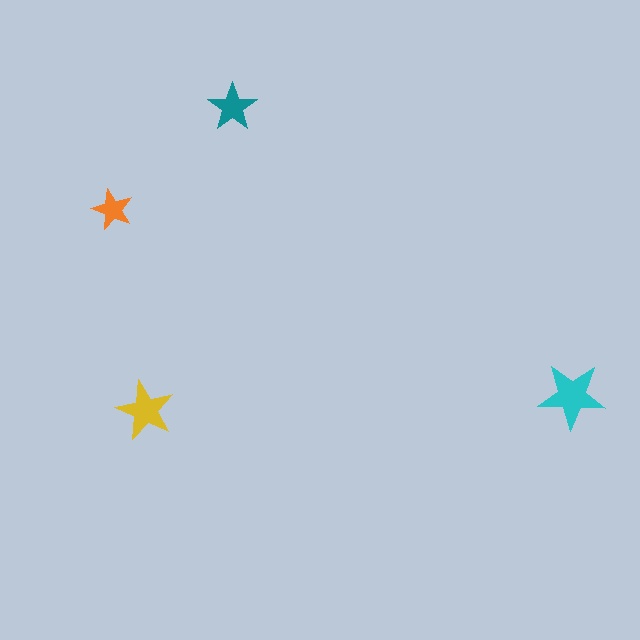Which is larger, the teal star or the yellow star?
The yellow one.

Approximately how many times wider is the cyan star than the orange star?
About 1.5 times wider.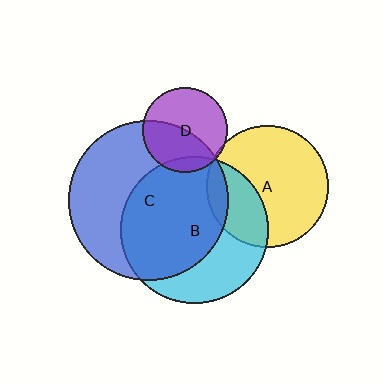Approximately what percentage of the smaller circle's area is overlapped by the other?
Approximately 10%.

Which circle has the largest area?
Circle C (blue).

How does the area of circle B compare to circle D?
Approximately 3.0 times.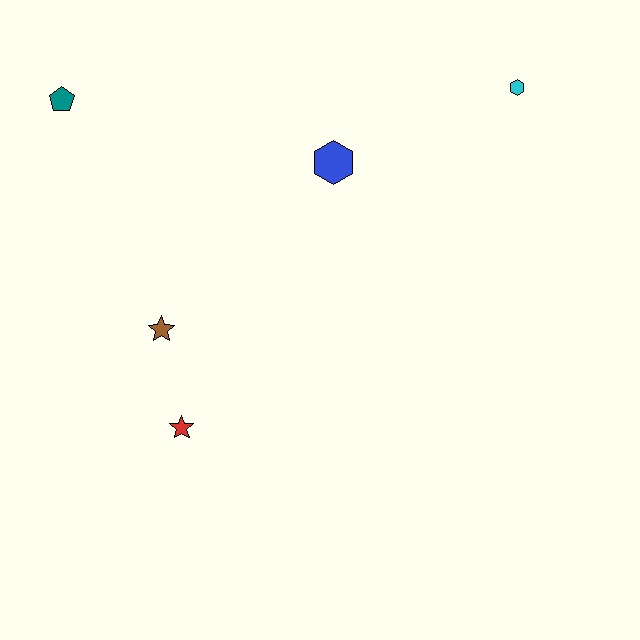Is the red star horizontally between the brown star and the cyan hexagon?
Yes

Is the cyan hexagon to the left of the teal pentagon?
No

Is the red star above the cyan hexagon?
No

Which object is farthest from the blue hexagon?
The red star is farthest from the blue hexagon.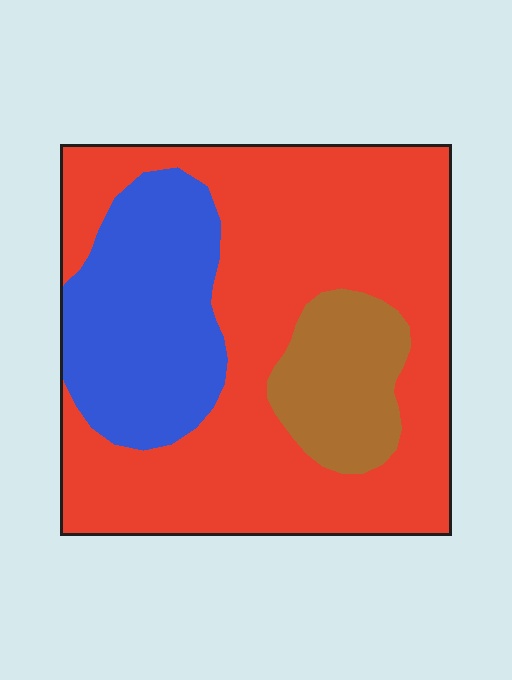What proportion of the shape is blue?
Blue covers around 25% of the shape.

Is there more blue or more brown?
Blue.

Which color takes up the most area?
Red, at roughly 65%.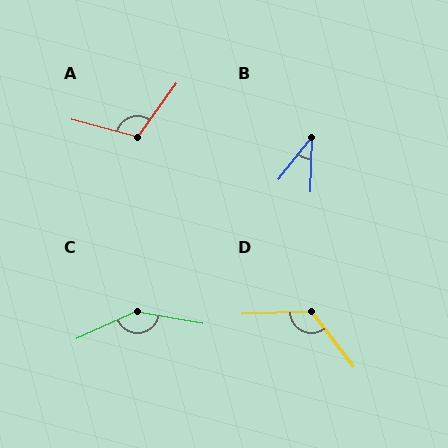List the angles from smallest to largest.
B (36°), A (112°), D (125°), C (146°).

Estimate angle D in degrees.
Approximately 125 degrees.